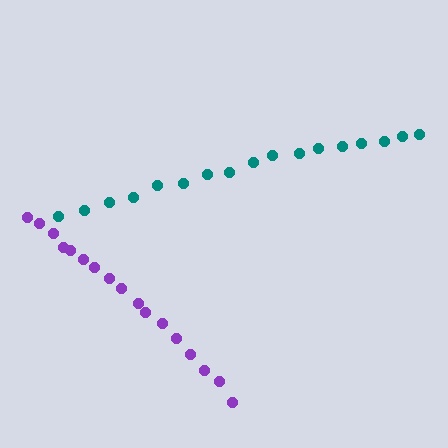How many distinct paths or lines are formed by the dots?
There are 2 distinct paths.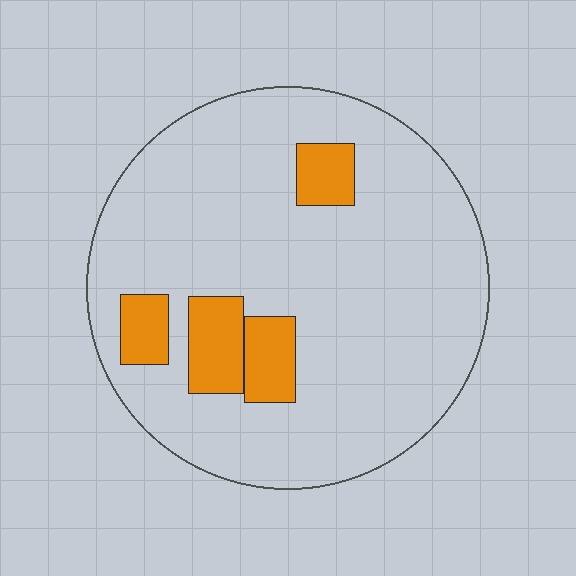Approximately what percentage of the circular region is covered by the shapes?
Approximately 15%.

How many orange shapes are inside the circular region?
4.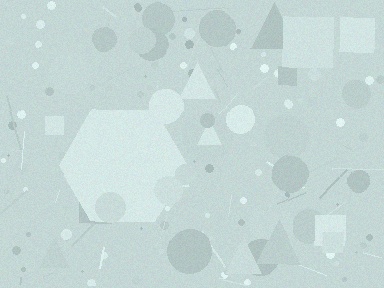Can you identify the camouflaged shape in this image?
The camouflaged shape is a hexagon.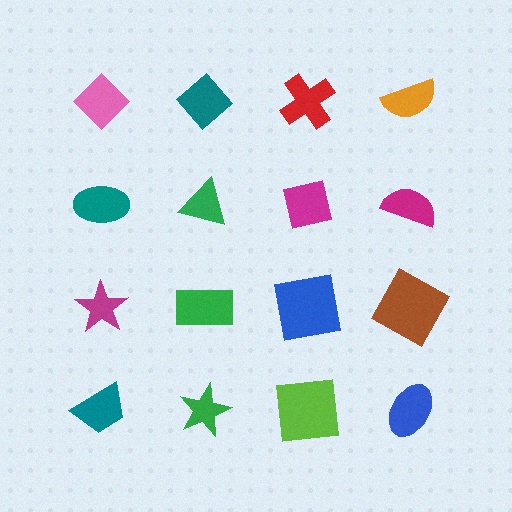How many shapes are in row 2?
4 shapes.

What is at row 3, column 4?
A brown square.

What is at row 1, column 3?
A red cross.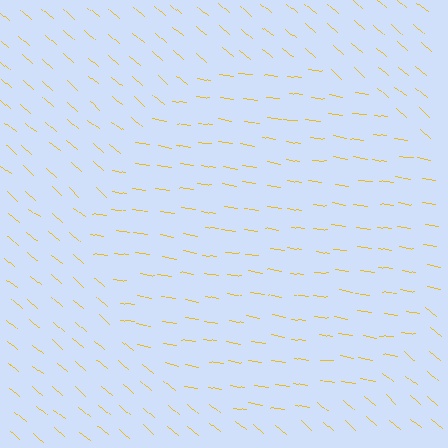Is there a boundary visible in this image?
Yes, there is a texture boundary formed by a change in line orientation.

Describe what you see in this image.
The image is filled with small yellow line segments. A circle region in the image has lines oriented differently from the surrounding lines, creating a visible texture boundary.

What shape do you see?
I see a circle.